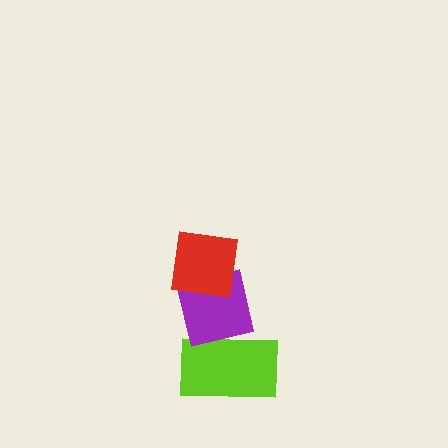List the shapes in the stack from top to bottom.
From top to bottom: the red square, the purple square, the lime rectangle.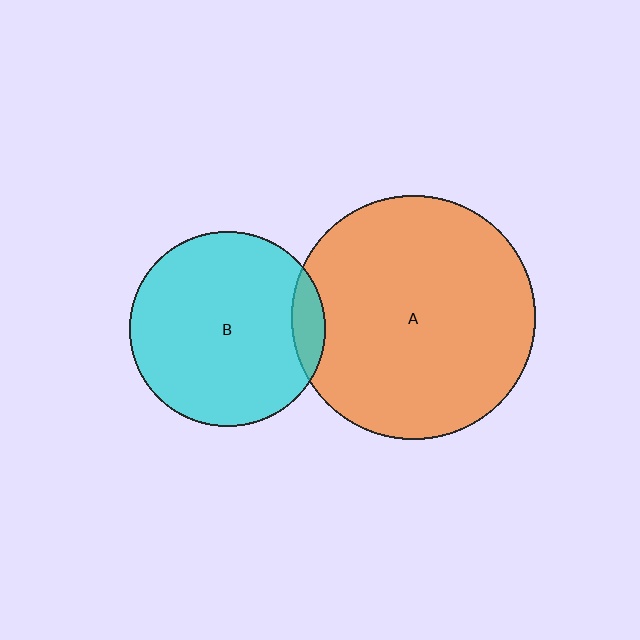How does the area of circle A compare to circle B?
Approximately 1.6 times.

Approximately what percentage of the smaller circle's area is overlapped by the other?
Approximately 10%.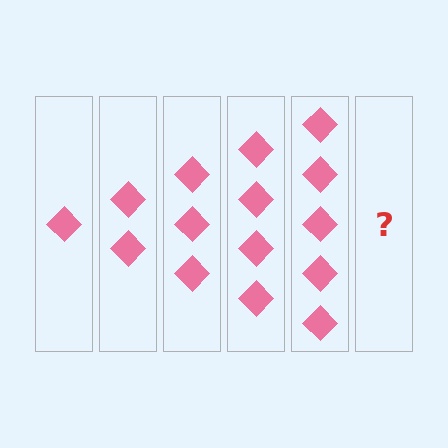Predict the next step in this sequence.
The next step is 6 diamonds.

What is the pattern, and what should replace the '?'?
The pattern is that each step adds one more diamond. The '?' should be 6 diamonds.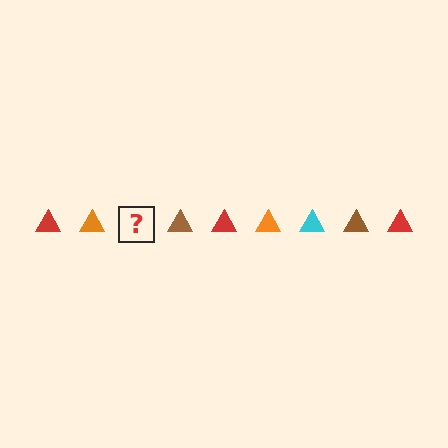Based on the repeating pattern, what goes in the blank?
The blank should be a cyan triangle.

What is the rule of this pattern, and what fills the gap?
The rule is that the pattern cycles through red, orange, cyan, brown triangles. The gap should be filled with a cyan triangle.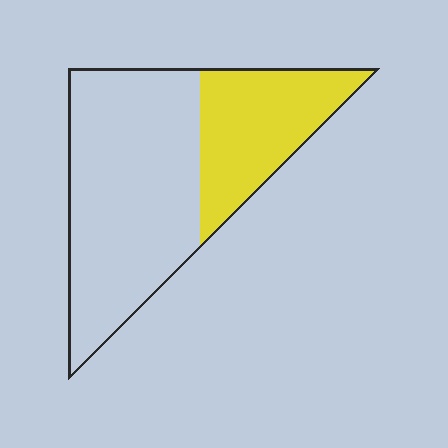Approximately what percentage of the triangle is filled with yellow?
Approximately 35%.